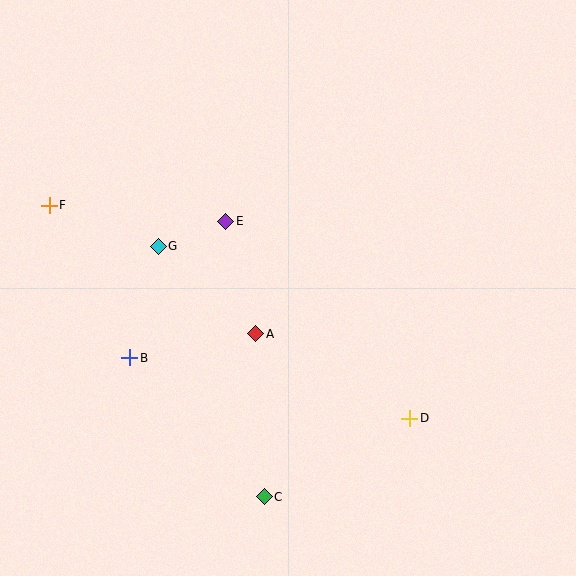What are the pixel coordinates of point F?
Point F is at (49, 205).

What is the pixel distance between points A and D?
The distance between A and D is 176 pixels.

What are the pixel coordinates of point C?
Point C is at (264, 497).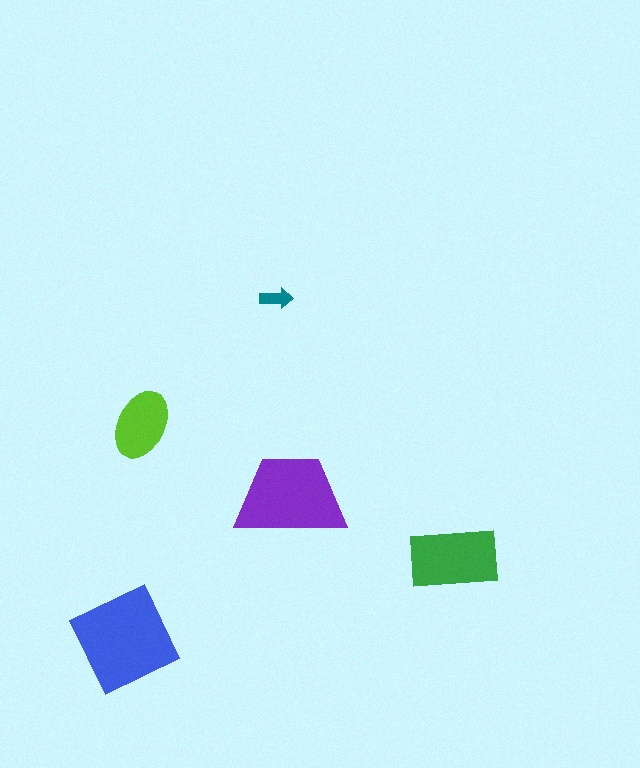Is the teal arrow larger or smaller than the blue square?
Smaller.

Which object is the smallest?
The teal arrow.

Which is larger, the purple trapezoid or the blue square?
The blue square.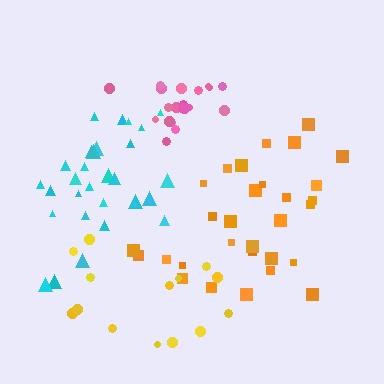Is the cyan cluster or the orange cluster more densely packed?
Cyan.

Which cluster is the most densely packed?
Pink.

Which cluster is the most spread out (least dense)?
Yellow.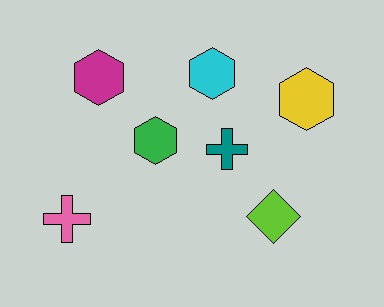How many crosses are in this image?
There are 2 crosses.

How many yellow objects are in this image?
There is 1 yellow object.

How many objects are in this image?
There are 7 objects.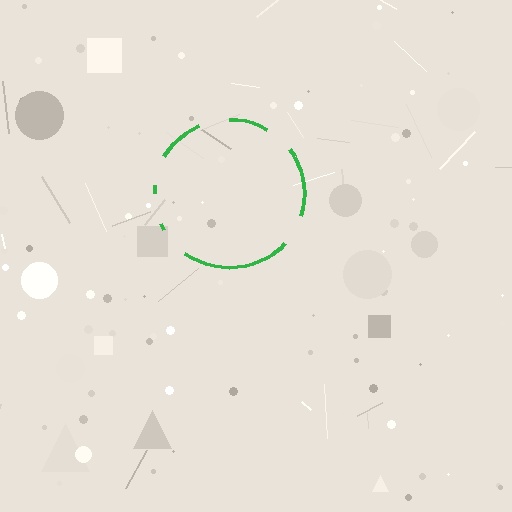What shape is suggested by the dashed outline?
The dashed outline suggests a circle.